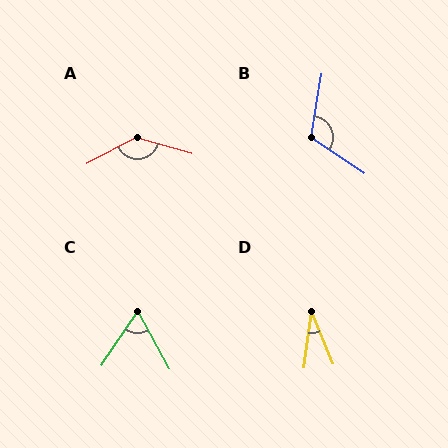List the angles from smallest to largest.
D (30°), C (62°), B (115°), A (136°).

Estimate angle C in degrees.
Approximately 62 degrees.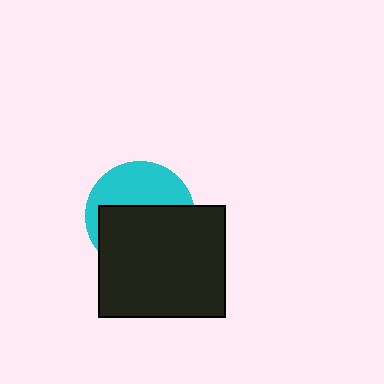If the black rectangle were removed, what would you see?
You would see the complete cyan circle.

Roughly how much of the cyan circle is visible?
A small part of it is visible (roughly 42%).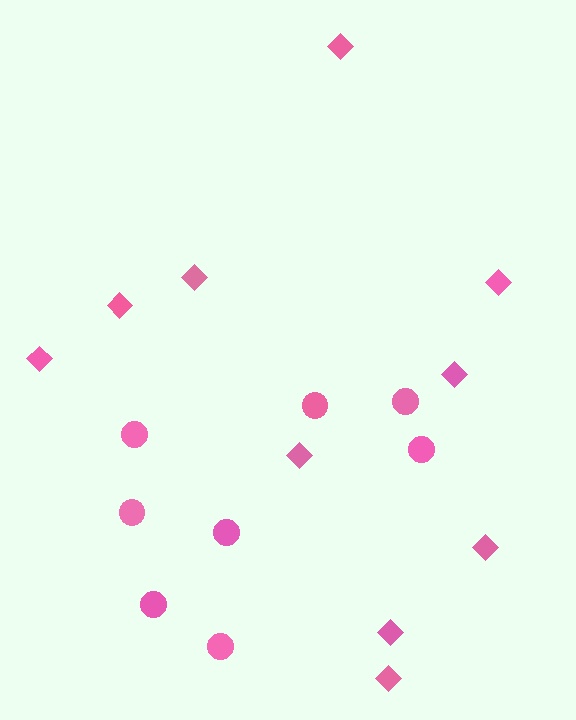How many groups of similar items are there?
There are 2 groups: one group of diamonds (10) and one group of circles (8).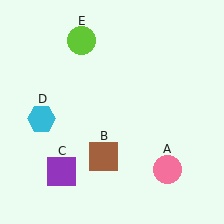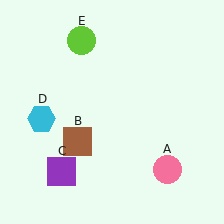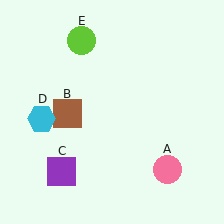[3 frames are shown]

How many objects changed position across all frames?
1 object changed position: brown square (object B).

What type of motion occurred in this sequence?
The brown square (object B) rotated clockwise around the center of the scene.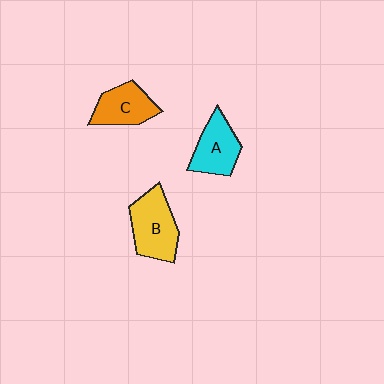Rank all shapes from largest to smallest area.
From largest to smallest: B (yellow), A (cyan), C (orange).